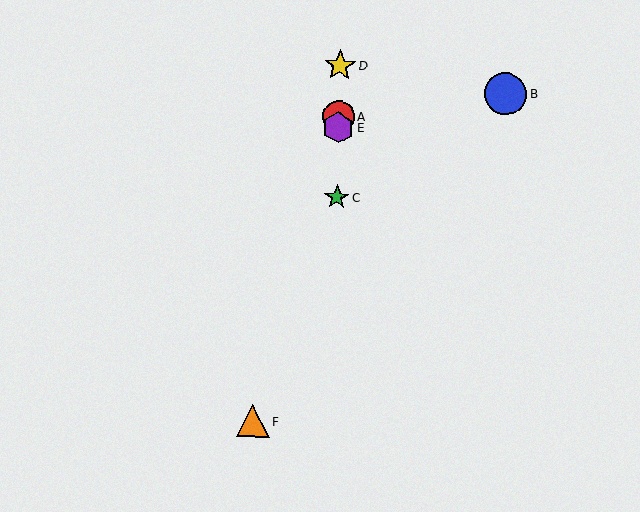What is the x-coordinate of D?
Object D is at x≈340.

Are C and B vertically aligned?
No, C is at x≈337 and B is at x≈506.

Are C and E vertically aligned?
Yes, both are at x≈337.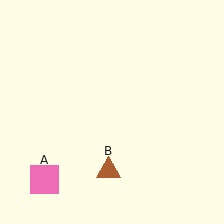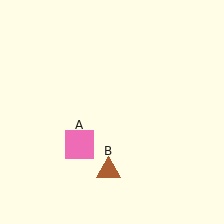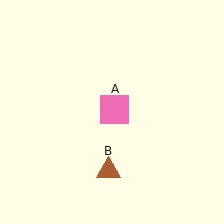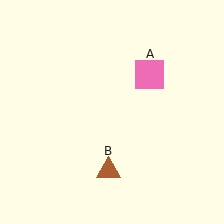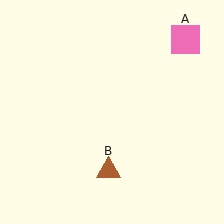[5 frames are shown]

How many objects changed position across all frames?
1 object changed position: pink square (object A).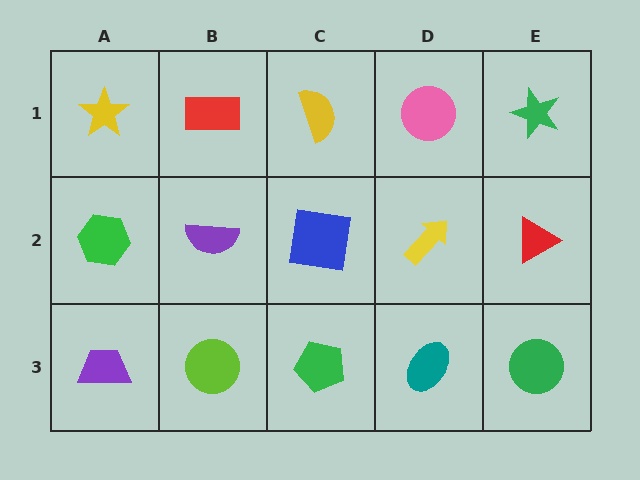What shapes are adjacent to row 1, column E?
A red triangle (row 2, column E), a pink circle (row 1, column D).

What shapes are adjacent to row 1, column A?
A green hexagon (row 2, column A), a red rectangle (row 1, column B).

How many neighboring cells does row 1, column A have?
2.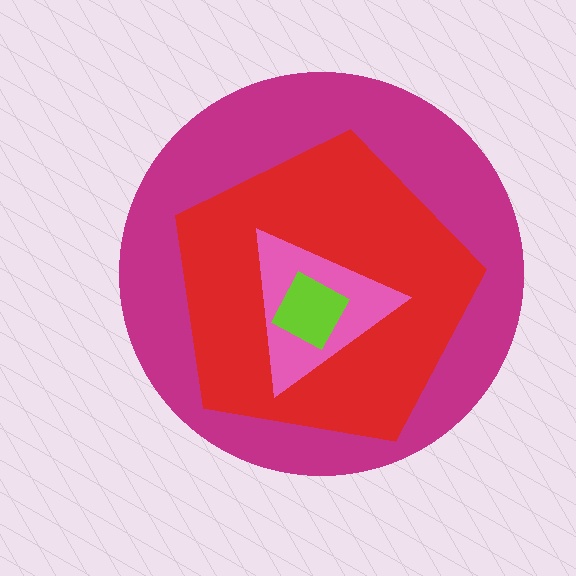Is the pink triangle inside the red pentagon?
Yes.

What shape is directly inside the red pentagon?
The pink triangle.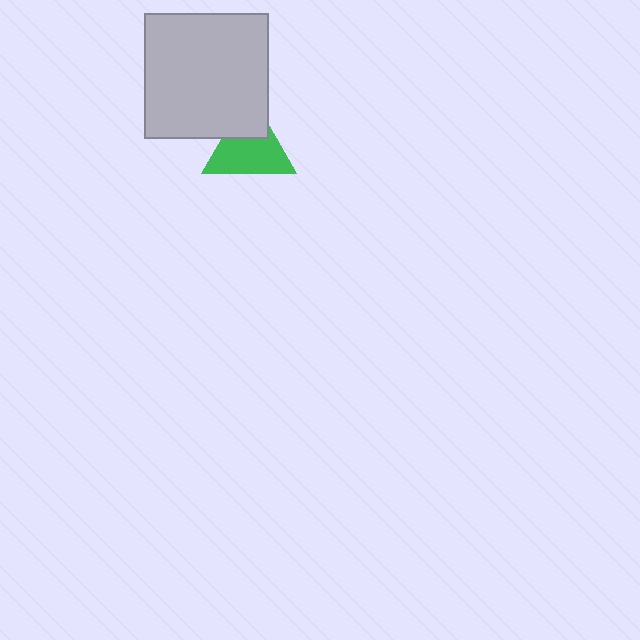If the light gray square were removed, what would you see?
You would see the complete green triangle.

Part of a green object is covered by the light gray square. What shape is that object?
It is a triangle.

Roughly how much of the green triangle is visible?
Most of it is visible (roughly 67%).